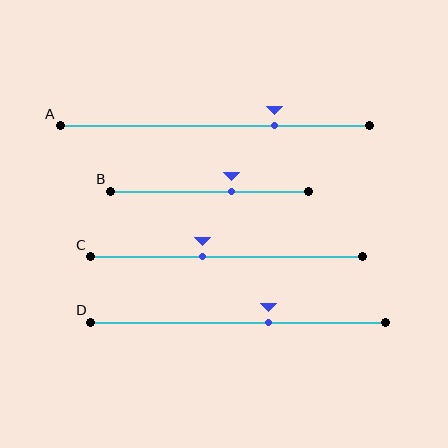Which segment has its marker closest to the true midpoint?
Segment C has its marker closest to the true midpoint.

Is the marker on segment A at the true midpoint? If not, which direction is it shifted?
No, the marker on segment A is shifted to the right by about 19% of the segment length.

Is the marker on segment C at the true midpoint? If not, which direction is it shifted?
No, the marker on segment C is shifted to the left by about 9% of the segment length.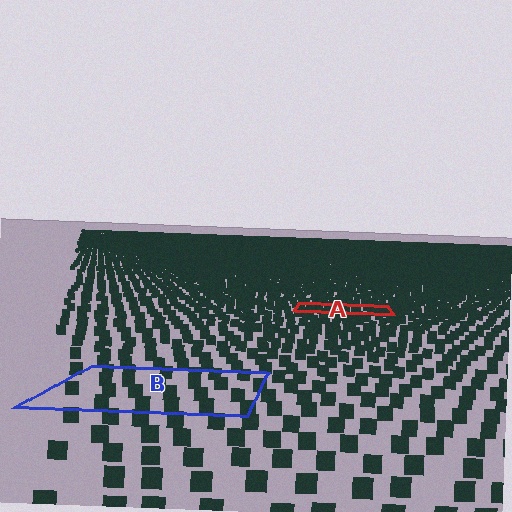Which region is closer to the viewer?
Region B is closer. The texture elements there are larger and more spread out.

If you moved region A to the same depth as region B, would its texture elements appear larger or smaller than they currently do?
They would appear larger. At a closer depth, the same texture elements are projected at a bigger on-screen size.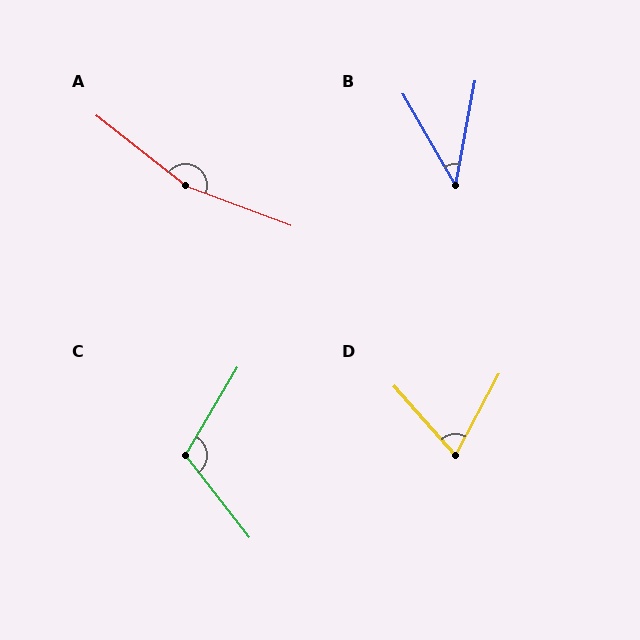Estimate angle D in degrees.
Approximately 70 degrees.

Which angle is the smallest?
B, at approximately 40 degrees.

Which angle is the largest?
A, at approximately 162 degrees.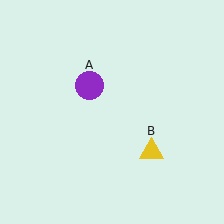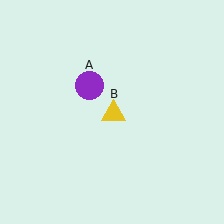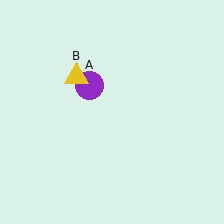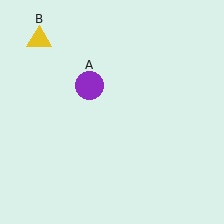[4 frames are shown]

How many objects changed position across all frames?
1 object changed position: yellow triangle (object B).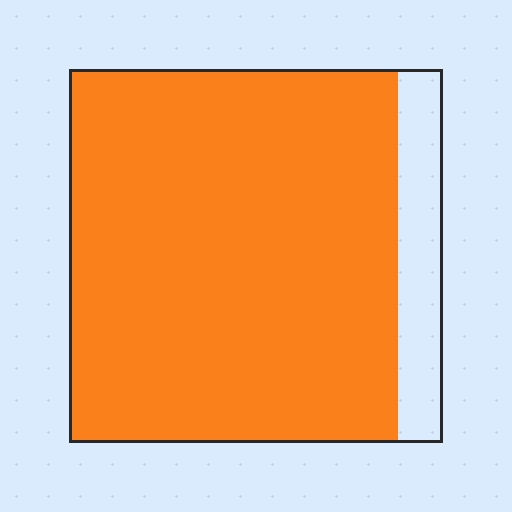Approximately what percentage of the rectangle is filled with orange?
Approximately 90%.